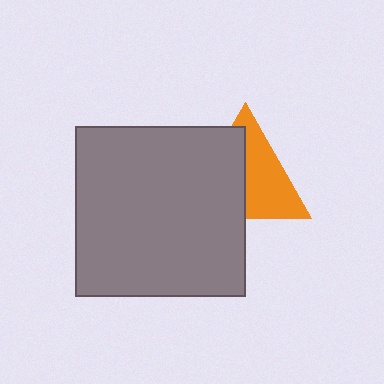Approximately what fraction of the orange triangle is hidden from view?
Roughly 48% of the orange triangle is hidden behind the gray square.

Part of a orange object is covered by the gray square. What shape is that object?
It is a triangle.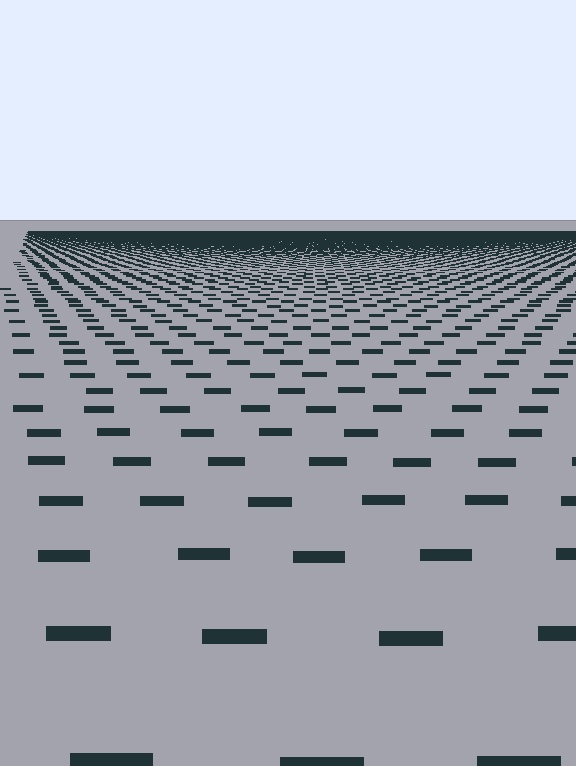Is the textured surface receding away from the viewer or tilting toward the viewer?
The surface is receding away from the viewer. Texture elements get smaller and denser toward the top.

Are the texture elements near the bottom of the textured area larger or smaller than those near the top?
Larger. Near the bottom, elements are closer to the viewer and appear at a bigger on-screen size.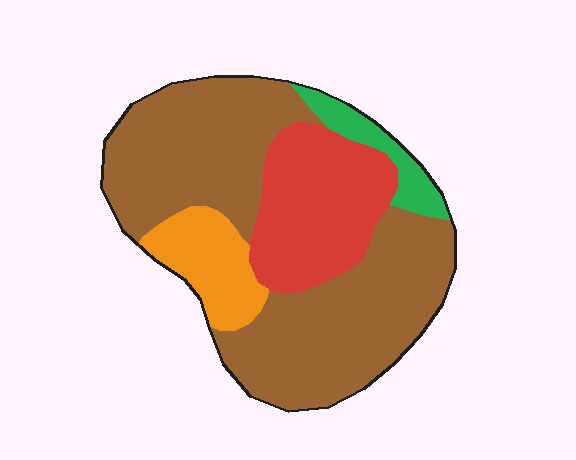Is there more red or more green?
Red.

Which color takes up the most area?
Brown, at roughly 60%.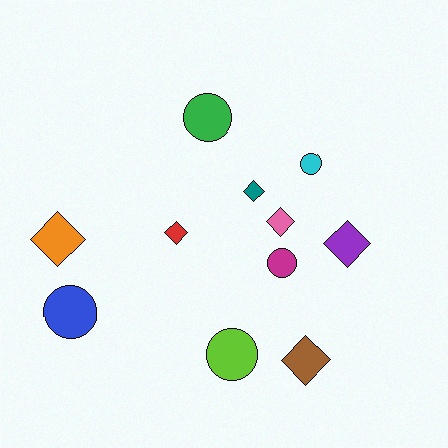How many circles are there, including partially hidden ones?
There are 5 circles.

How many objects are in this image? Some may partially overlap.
There are 11 objects.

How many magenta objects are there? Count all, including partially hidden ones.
There is 1 magenta object.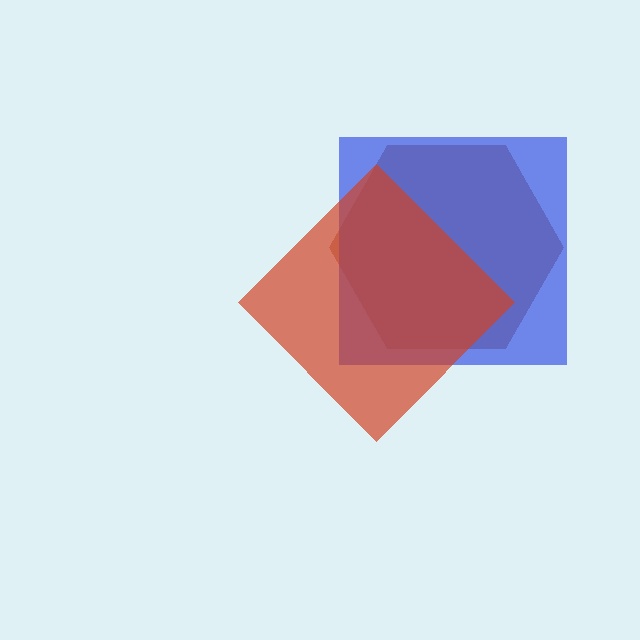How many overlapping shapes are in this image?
There are 3 overlapping shapes in the image.